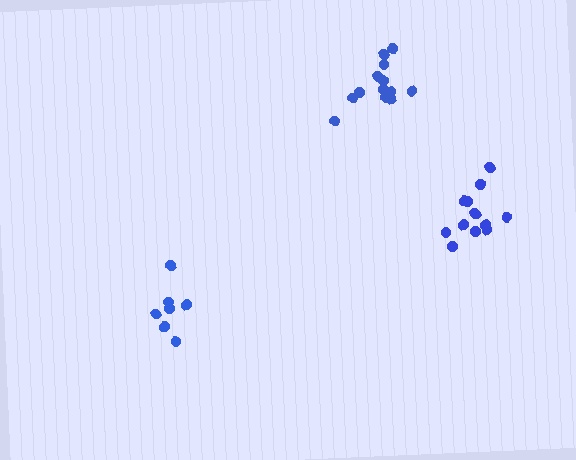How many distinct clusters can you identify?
There are 3 distinct clusters.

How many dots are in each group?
Group 1: 13 dots, Group 2: 7 dots, Group 3: 13 dots (33 total).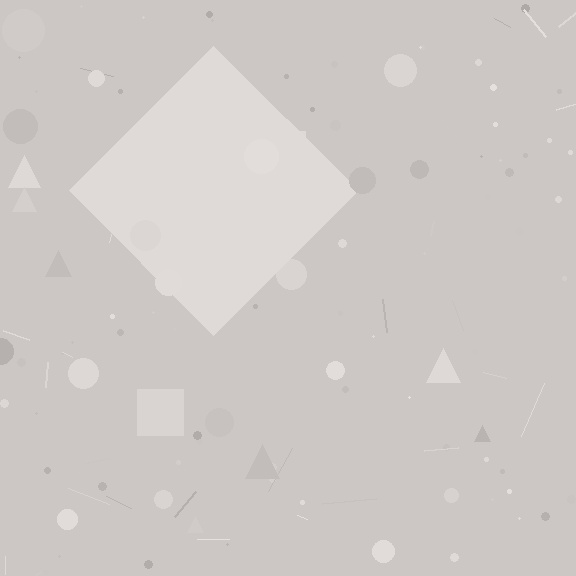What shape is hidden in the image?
A diamond is hidden in the image.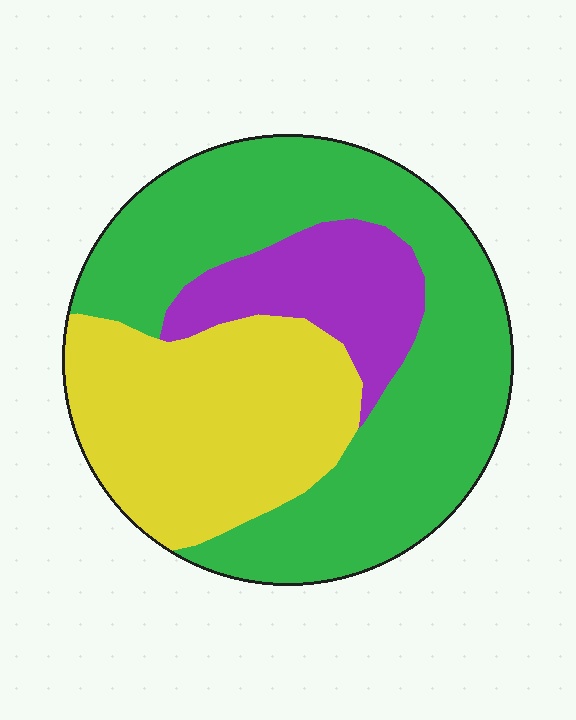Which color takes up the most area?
Green, at roughly 50%.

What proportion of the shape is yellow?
Yellow takes up between a sixth and a third of the shape.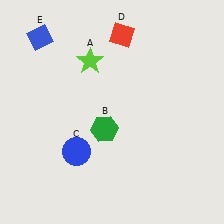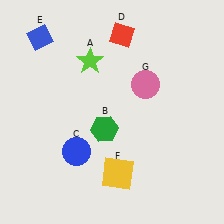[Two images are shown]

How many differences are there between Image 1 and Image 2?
There are 2 differences between the two images.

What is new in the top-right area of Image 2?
A pink circle (G) was added in the top-right area of Image 2.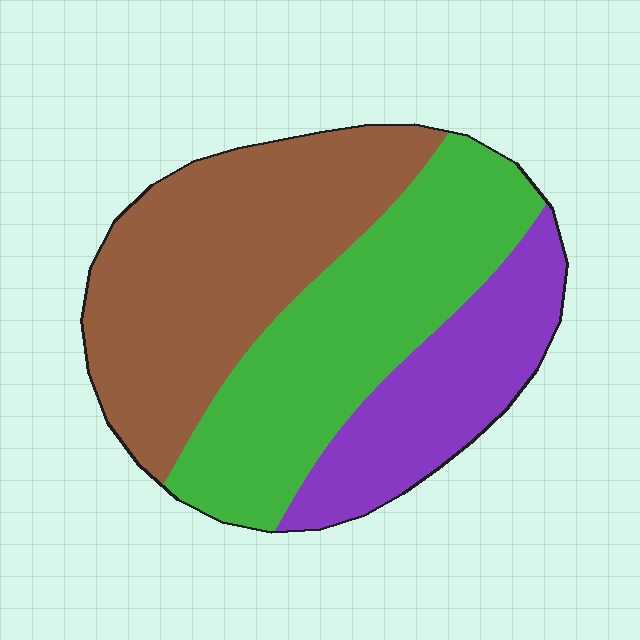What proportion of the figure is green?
Green takes up between a quarter and a half of the figure.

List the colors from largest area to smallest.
From largest to smallest: brown, green, purple.